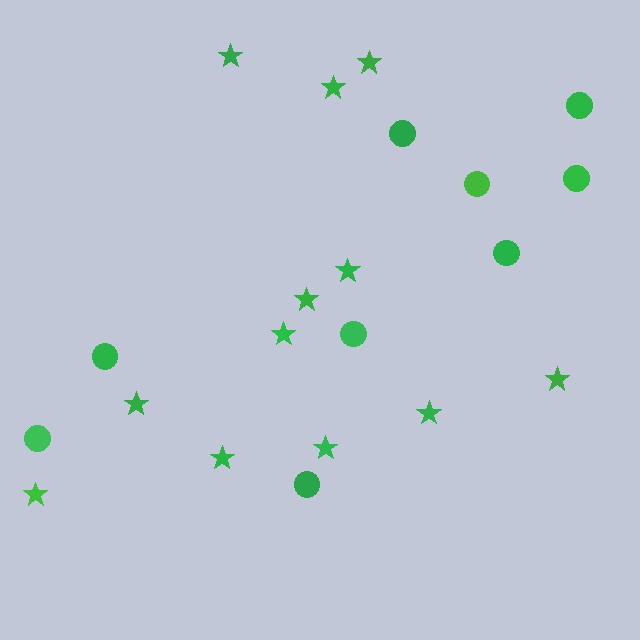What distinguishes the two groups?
There are 2 groups: one group of stars (12) and one group of circles (9).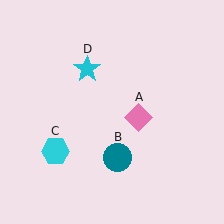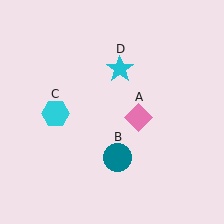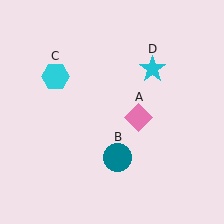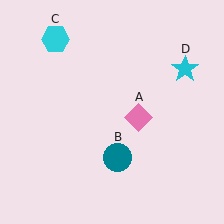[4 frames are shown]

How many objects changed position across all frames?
2 objects changed position: cyan hexagon (object C), cyan star (object D).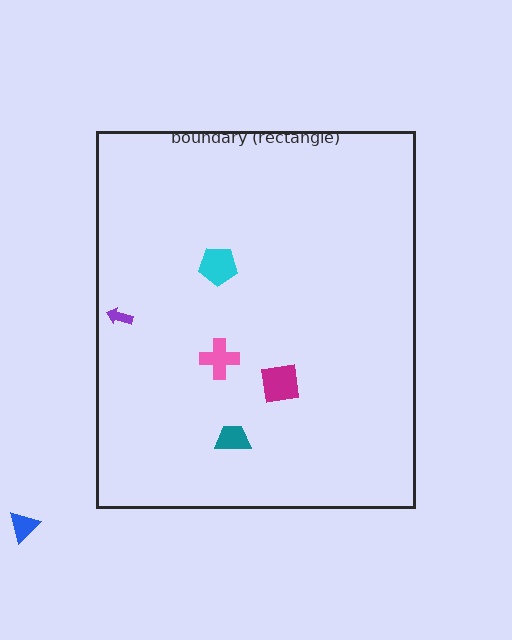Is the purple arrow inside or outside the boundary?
Inside.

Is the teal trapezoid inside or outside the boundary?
Inside.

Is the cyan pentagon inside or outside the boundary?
Inside.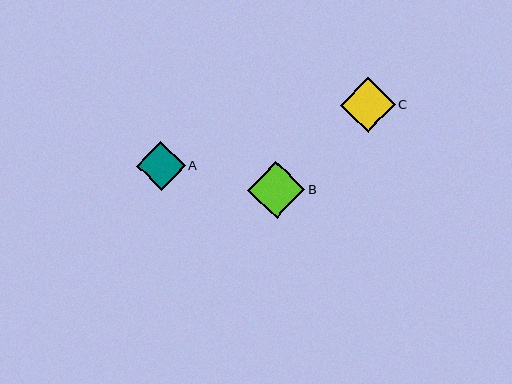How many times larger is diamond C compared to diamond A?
Diamond C is approximately 1.1 times the size of diamond A.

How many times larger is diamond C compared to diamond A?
Diamond C is approximately 1.1 times the size of diamond A.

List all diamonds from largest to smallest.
From largest to smallest: B, C, A.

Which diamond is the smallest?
Diamond A is the smallest with a size of approximately 49 pixels.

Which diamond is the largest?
Diamond B is the largest with a size of approximately 57 pixels.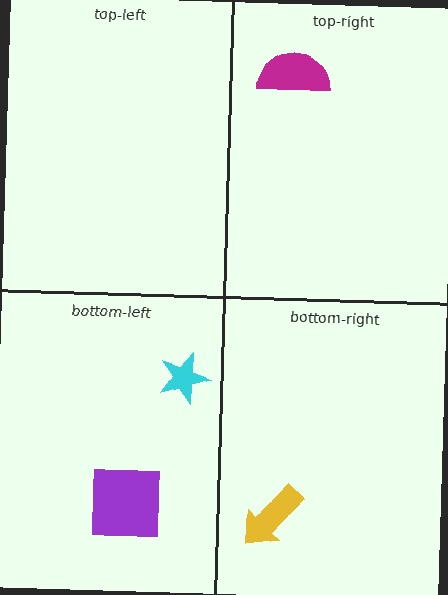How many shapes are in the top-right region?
1.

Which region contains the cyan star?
The bottom-left region.